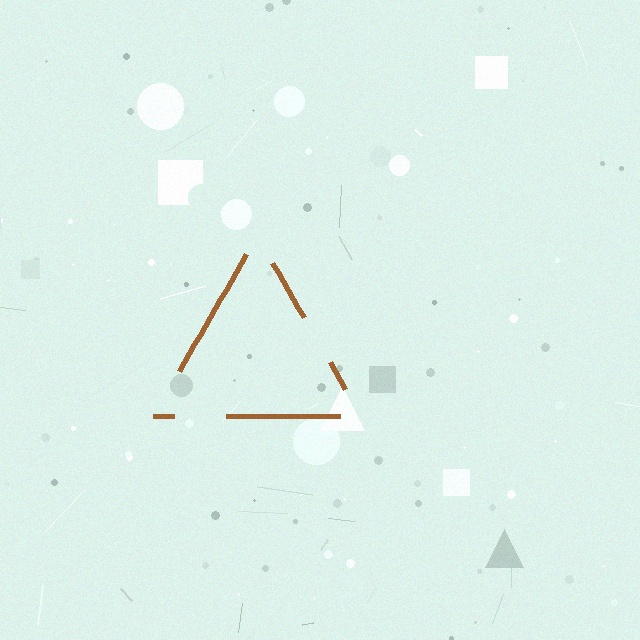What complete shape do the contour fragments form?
The contour fragments form a triangle.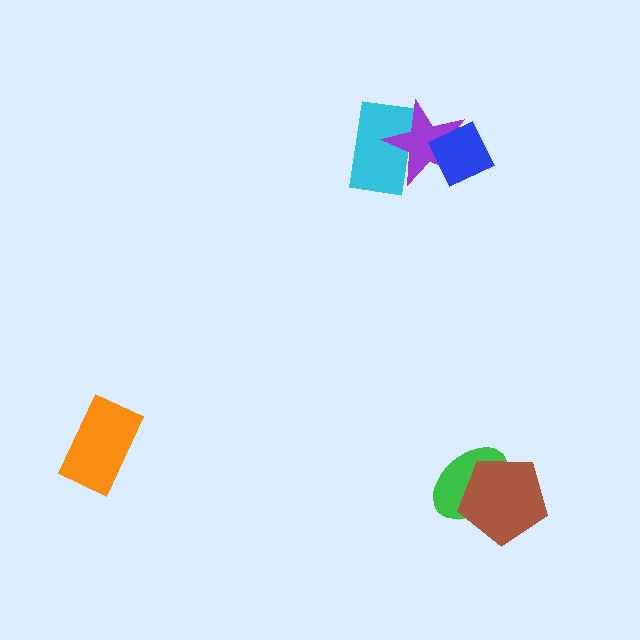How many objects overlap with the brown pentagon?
1 object overlaps with the brown pentagon.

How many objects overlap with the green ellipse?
1 object overlaps with the green ellipse.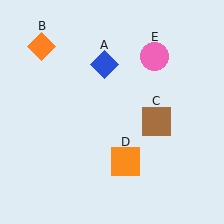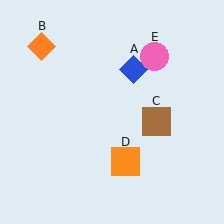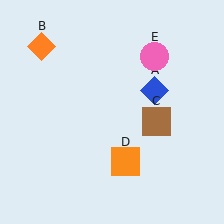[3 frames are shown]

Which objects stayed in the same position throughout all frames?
Orange diamond (object B) and brown square (object C) and orange square (object D) and pink circle (object E) remained stationary.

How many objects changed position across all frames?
1 object changed position: blue diamond (object A).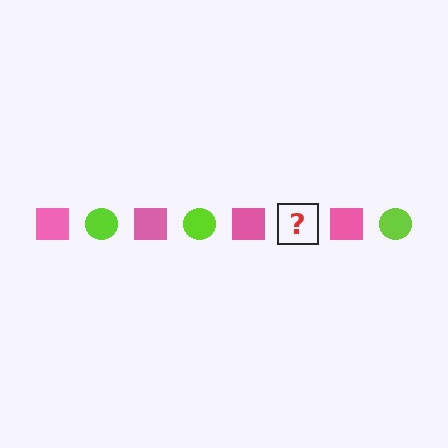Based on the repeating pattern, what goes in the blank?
The blank should be a lime circle.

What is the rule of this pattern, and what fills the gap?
The rule is that the pattern alternates between pink square and lime circle. The gap should be filled with a lime circle.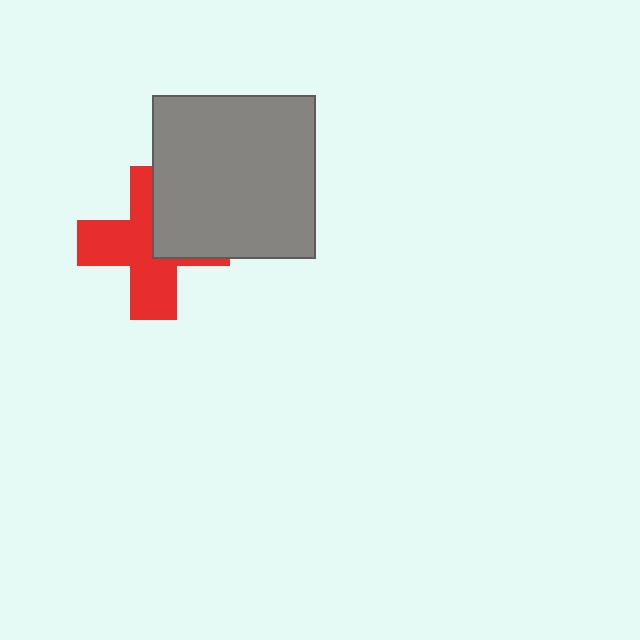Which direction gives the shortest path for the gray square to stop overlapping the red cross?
Moving toward the upper-right gives the shortest separation.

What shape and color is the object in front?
The object in front is a gray square.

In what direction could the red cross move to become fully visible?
The red cross could move toward the lower-left. That would shift it out from behind the gray square entirely.